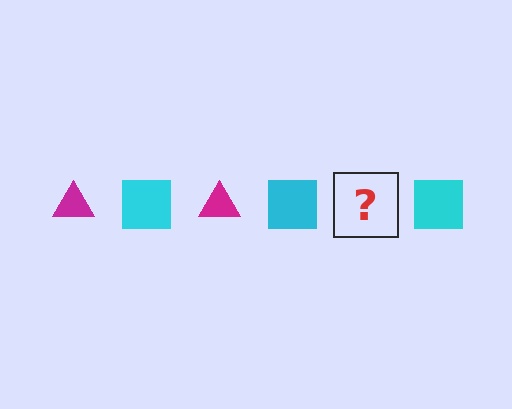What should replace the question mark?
The question mark should be replaced with a magenta triangle.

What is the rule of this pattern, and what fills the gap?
The rule is that the pattern alternates between magenta triangle and cyan square. The gap should be filled with a magenta triangle.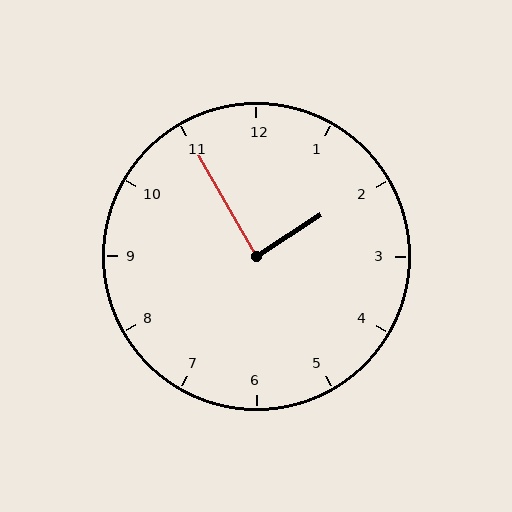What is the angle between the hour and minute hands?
Approximately 88 degrees.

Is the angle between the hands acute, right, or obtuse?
It is right.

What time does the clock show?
1:55.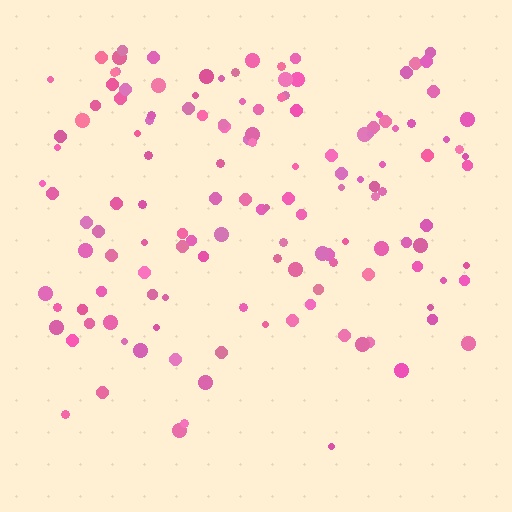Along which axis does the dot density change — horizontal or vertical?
Vertical.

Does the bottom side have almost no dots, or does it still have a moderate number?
Still a moderate number, just noticeably fewer than the top.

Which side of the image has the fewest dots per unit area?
The bottom.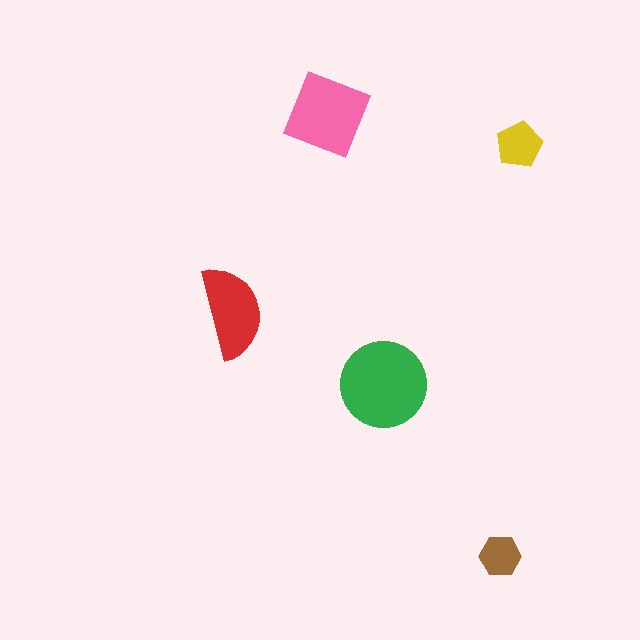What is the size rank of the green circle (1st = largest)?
1st.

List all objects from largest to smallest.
The green circle, the pink diamond, the red semicircle, the yellow pentagon, the brown hexagon.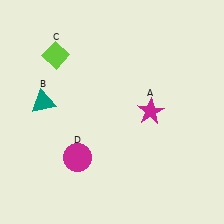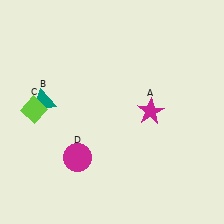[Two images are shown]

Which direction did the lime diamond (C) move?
The lime diamond (C) moved down.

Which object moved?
The lime diamond (C) moved down.